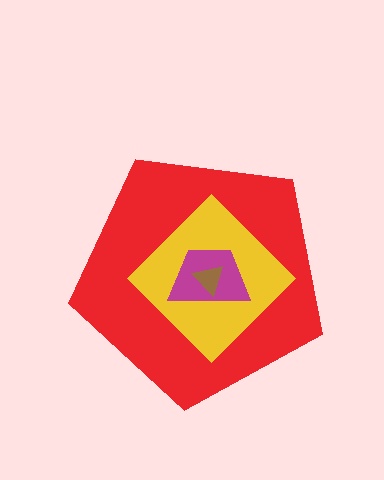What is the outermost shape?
The red pentagon.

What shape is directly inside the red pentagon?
The yellow diamond.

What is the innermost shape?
The brown triangle.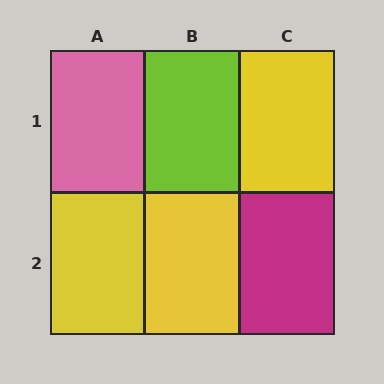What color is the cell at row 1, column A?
Pink.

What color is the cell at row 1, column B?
Lime.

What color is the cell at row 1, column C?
Yellow.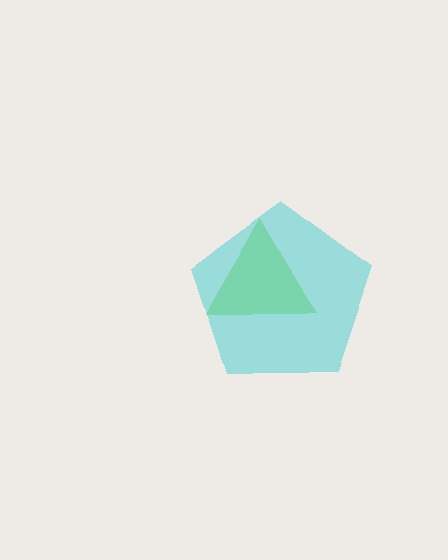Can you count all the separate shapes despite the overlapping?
Yes, there are 2 separate shapes.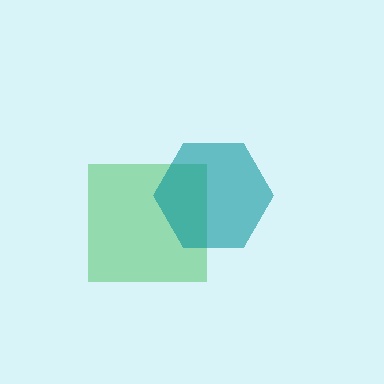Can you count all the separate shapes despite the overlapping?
Yes, there are 2 separate shapes.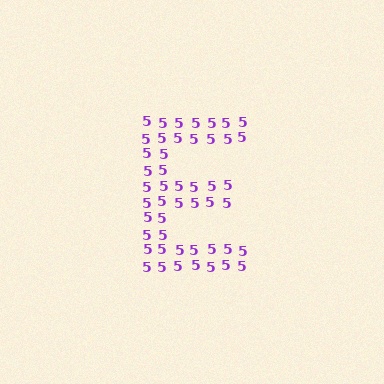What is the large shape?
The large shape is the letter E.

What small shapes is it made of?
It is made of small digit 5's.